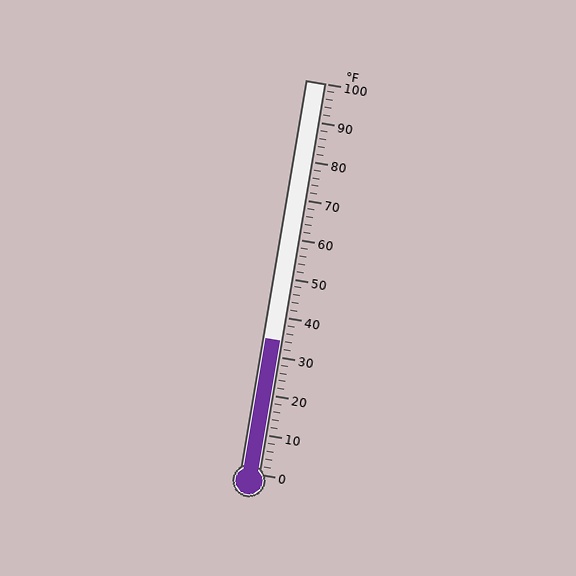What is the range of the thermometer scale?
The thermometer scale ranges from 0°F to 100°F.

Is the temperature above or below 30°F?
The temperature is above 30°F.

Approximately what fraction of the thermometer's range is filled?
The thermometer is filled to approximately 35% of its range.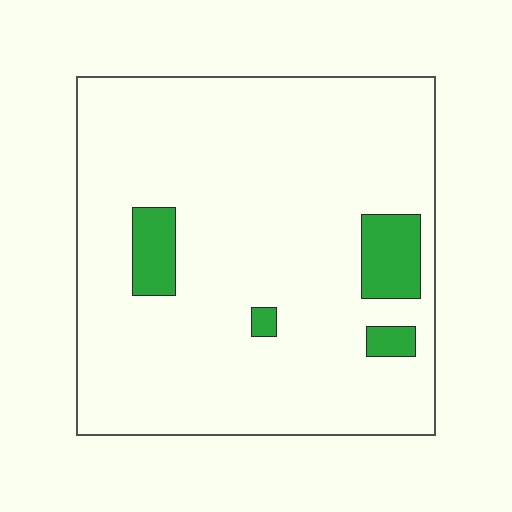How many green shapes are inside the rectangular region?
4.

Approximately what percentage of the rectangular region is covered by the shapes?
Approximately 10%.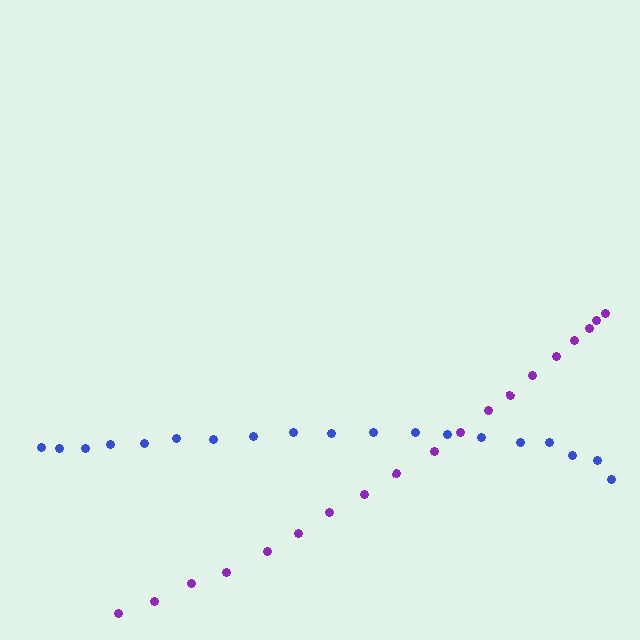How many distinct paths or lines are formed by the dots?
There are 2 distinct paths.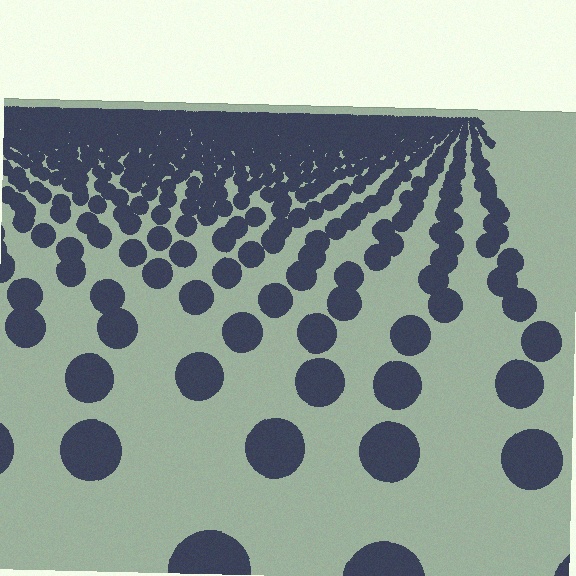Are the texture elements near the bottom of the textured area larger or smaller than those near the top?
Larger. Near the bottom, elements are closer to the viewer and appear at a bigger on-screen size.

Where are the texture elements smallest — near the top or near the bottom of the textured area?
Near the top.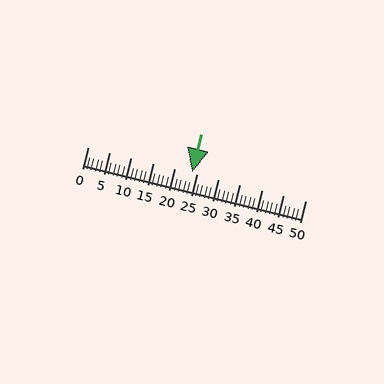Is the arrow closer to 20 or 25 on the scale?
The arrow is closer to 25.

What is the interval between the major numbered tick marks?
The major tick marks are spaced 5 units apart.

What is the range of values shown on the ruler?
The ruler shows values from 0 to 50.